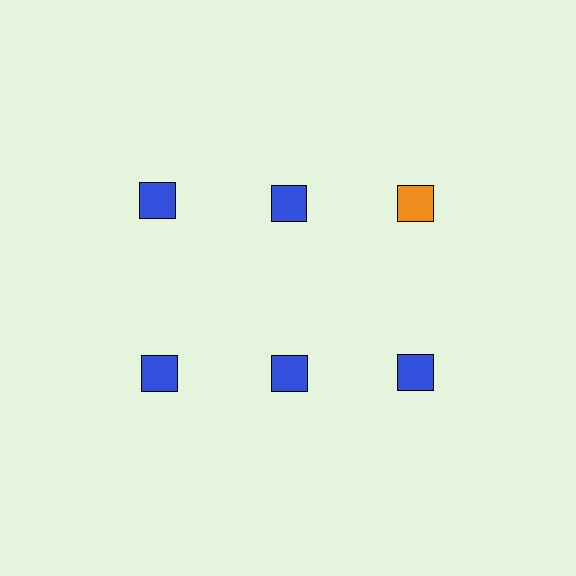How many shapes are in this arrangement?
There are 6 shapes arranged in a grid pattern.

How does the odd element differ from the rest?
It has a different color: orange instead of blue.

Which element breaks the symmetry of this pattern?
The orange square in the top row, center column breaks the symmetry. All other shapes are blue squares.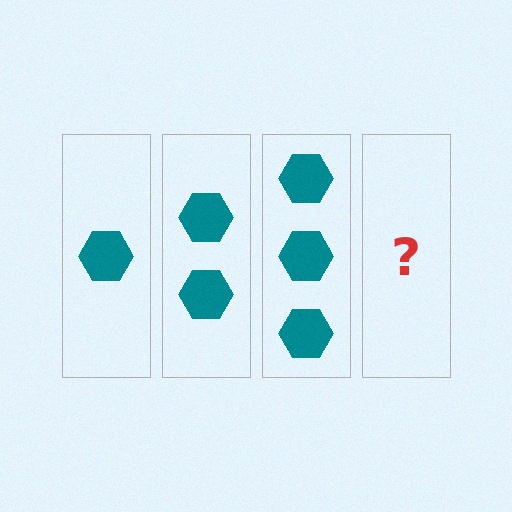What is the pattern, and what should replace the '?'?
The pattern is that each step adds one more hexagon. The '?' should be 4 hexagons.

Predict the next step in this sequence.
The next step is 4 hexagons.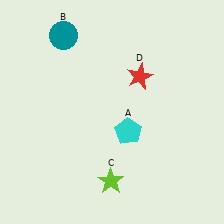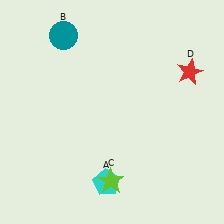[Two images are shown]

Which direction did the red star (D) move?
The red star (D) moved right.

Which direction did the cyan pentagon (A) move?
The cyan pentagon (A) moved down.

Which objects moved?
The objects that moved are: the cyan pentagon (A), the red star (D).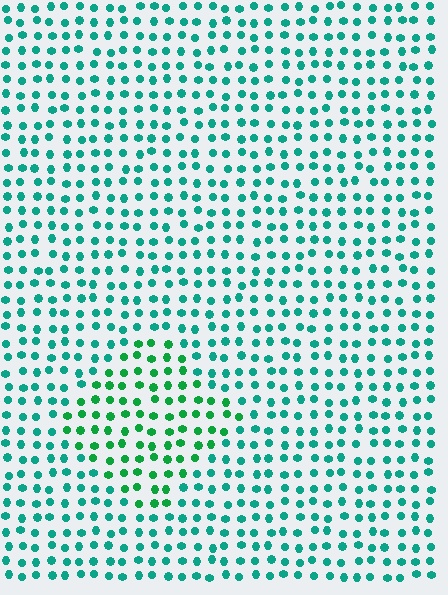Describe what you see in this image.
The image is filled with small teal elements in a uniform arrangement. A diamond-shaped region is visible where the elements are tinted to a slightly different hue, forming a subtle color boundary.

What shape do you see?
I see a diamond.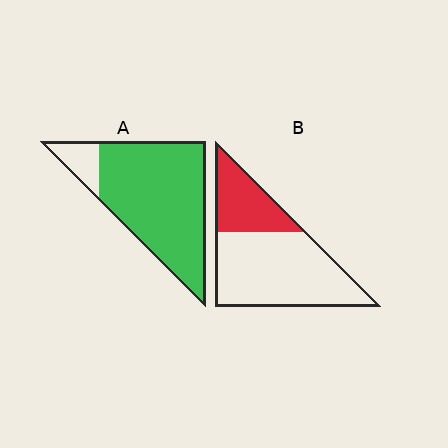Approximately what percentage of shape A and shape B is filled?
A is approximately 85% and B is approximately 30%.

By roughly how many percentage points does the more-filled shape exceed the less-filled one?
By roughly 55 percentage points (A over B).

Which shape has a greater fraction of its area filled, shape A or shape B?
Shape A.